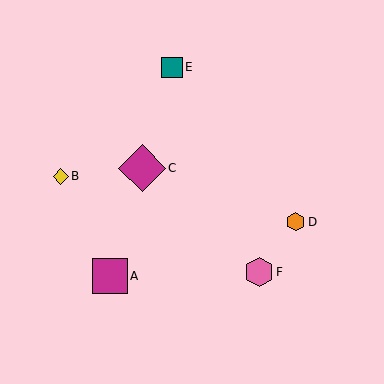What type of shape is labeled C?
Shape C is a magenta diamond.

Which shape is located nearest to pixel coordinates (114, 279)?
The magenta square (labeled A) at (110, 276) is nearest to that location.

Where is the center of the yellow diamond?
The center of the yellow diamond is at (61, 176).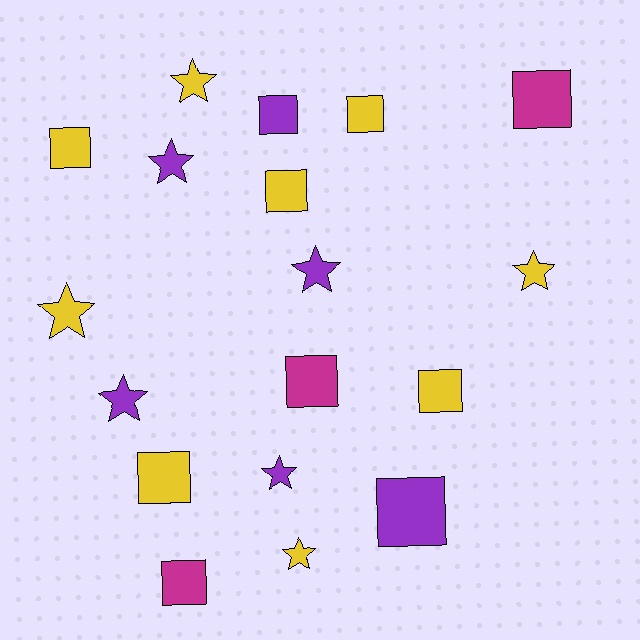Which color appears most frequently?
Yellow, with 9 objects.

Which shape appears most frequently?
Square, with 10 objects.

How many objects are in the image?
There are 18 objects.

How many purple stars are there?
There are 4 purple stars.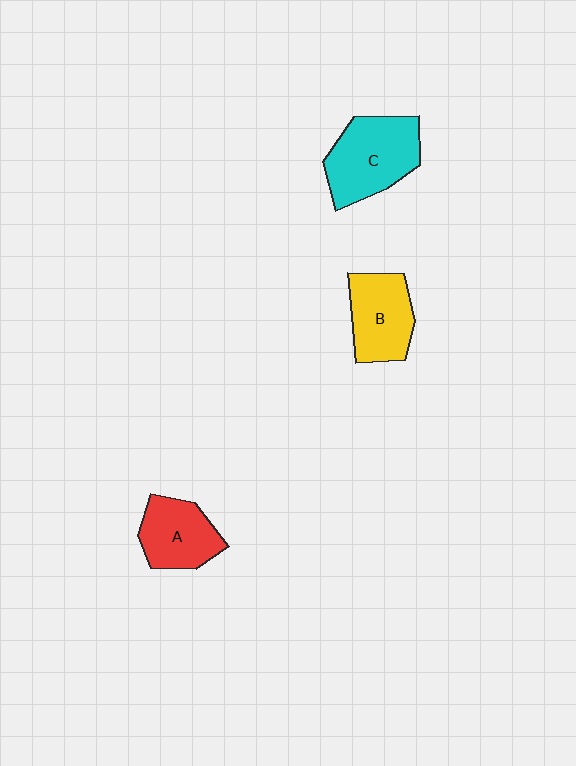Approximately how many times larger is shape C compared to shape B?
Approximately 1.3 times.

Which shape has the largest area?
Shape C (cyan).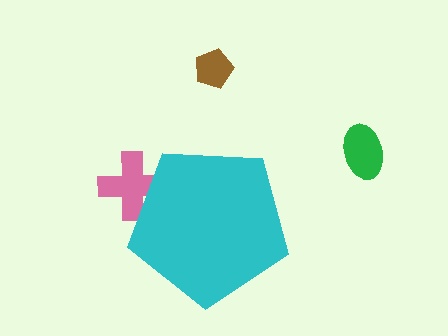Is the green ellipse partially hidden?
No, the green ellipse is fully visible.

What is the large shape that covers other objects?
A cyan pentagon.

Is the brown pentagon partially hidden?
No, the brown pentagon is fully visible.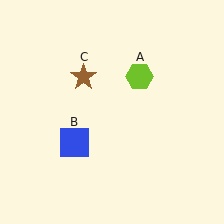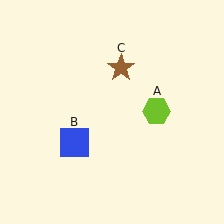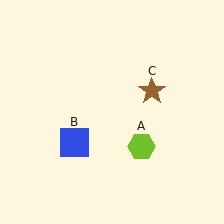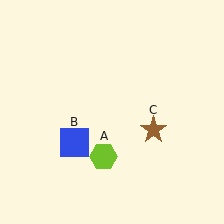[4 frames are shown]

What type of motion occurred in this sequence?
The lime hexagon (object A), brown star (object C) rotated clockwise around the center of the scene.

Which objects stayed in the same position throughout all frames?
Blue square (object B) remained stationary.